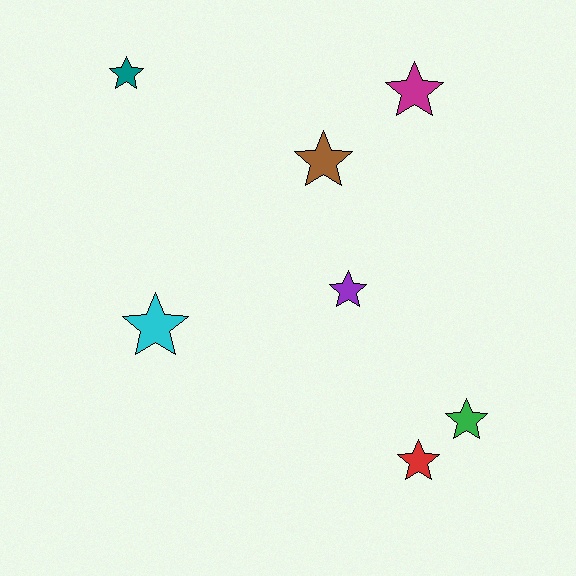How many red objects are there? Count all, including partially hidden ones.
There is 1 red object.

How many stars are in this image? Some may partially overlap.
There are 7 stars.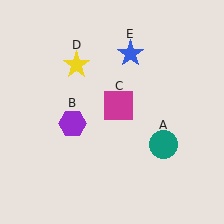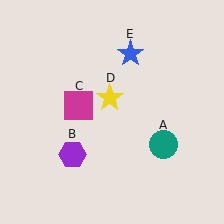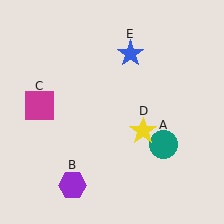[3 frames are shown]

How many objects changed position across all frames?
3 objects changed position: purple hexagon (object B), magenta square (object C), yellow star (object D).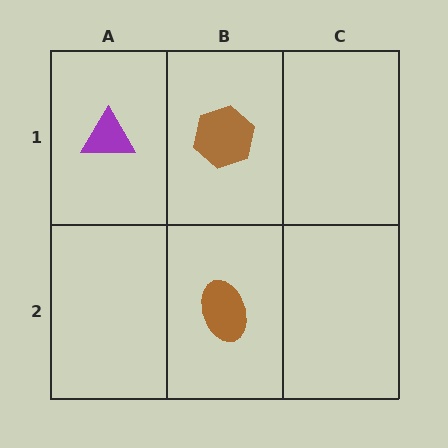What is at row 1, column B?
A brown hexagon.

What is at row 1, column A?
A purple triangle.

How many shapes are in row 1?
2 shapes.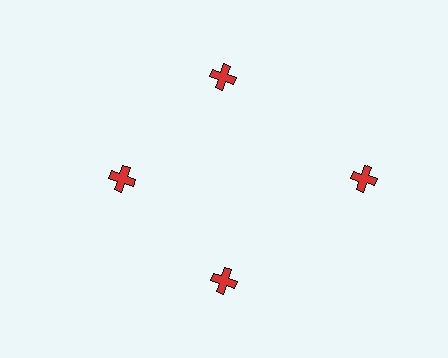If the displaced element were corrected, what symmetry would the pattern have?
It would have 4-fold rotational symmetry — the pattern would map onto itself every 90 degrees.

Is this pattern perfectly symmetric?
No. The 4 red crosses are arranged in a ring, but one element near the 3 o'clock position is pushed outward from the center, breaking the 4-fold rotational symmetry.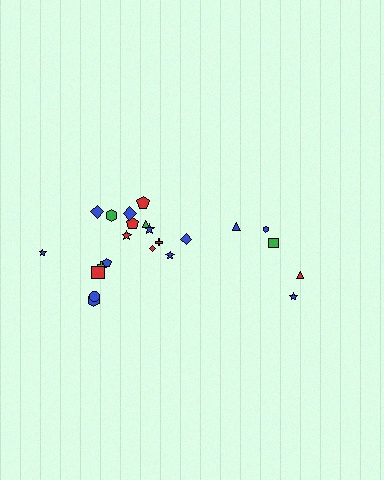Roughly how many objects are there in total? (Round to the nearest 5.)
Roughly 25 objects in total.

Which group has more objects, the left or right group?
The left group.